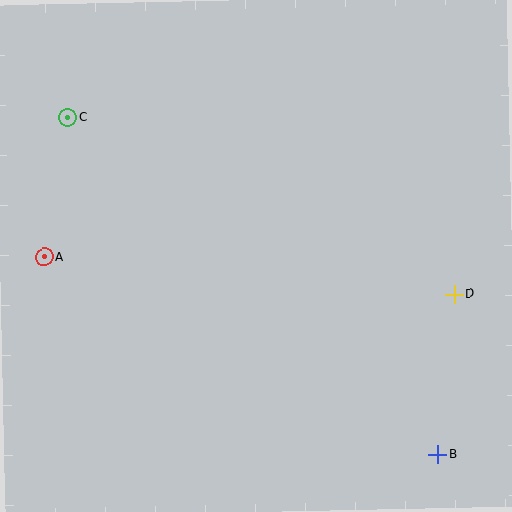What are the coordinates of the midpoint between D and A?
The midpoint between D and A is at (249, 275).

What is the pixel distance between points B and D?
The distance between B and D is 161 pixels.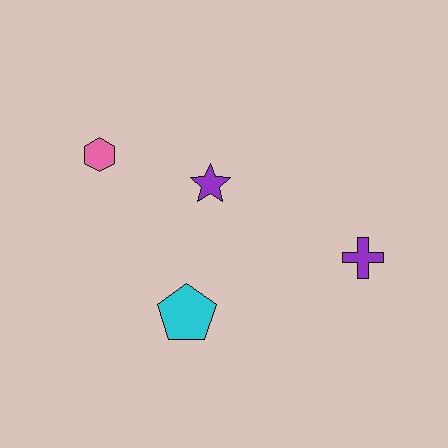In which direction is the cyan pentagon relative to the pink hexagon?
The cyan pentagon is below the pink hexagon.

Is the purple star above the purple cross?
Yes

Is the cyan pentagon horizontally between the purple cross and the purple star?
No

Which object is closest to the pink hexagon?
The purple star is closest to the pink hexagon.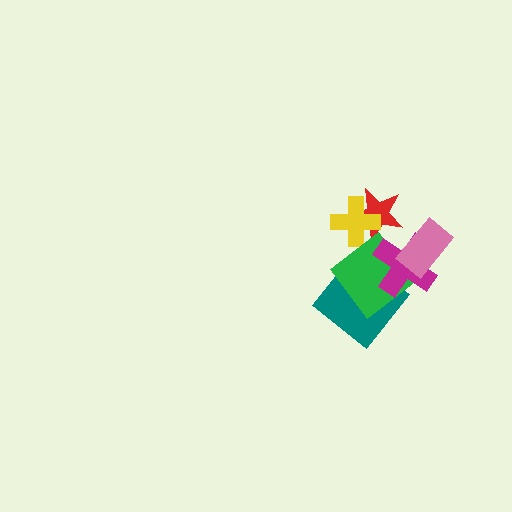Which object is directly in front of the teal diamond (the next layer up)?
The green diamond is directly in front of the teal diamond.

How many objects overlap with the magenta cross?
3 objects overlap with the magenta cross.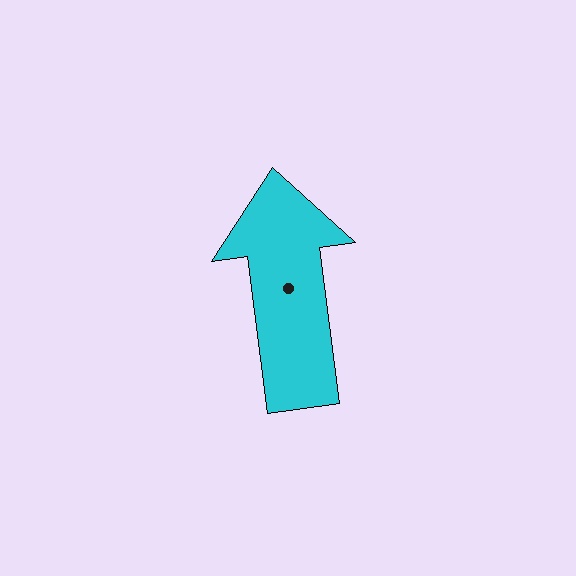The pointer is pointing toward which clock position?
Roughly 12 o'clock.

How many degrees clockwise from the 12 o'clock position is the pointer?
Approximately 353 degrees.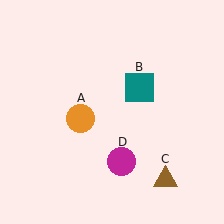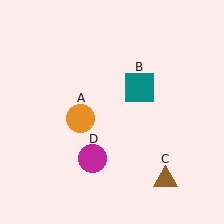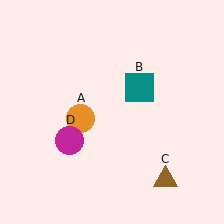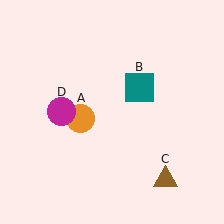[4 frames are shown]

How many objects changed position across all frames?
1 object changed position: magenta circle (object D).